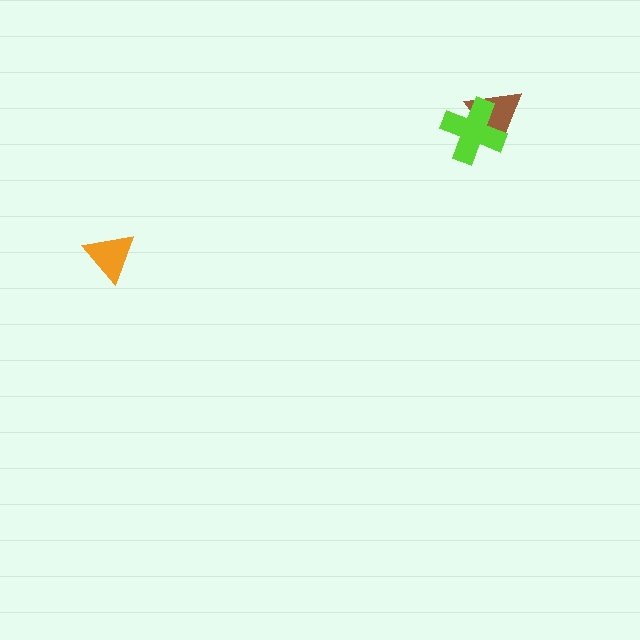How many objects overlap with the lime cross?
1 object overlaps with the lime cross.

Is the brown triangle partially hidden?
Yes, it is partially covered by another shape.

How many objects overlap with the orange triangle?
0 objects overlap with the orange triangle.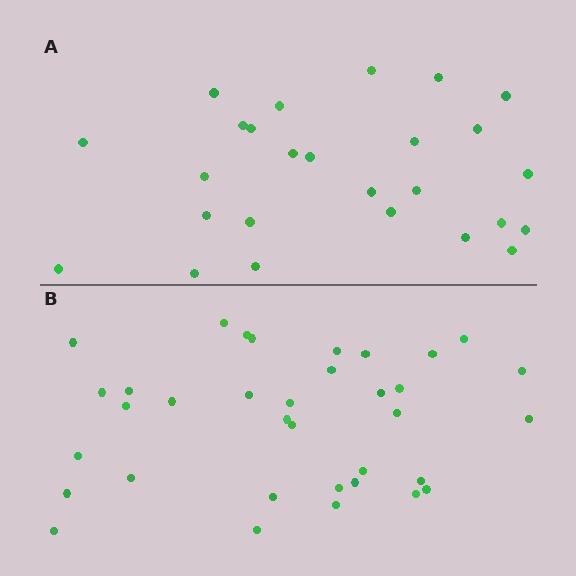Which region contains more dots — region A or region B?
Region B (the bottom region) has more dots.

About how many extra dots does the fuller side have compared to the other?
Region B has roughly 8 or so more dots than region A.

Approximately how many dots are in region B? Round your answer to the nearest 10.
About 40 dots. (The exact count is 35, which rounds to 40.)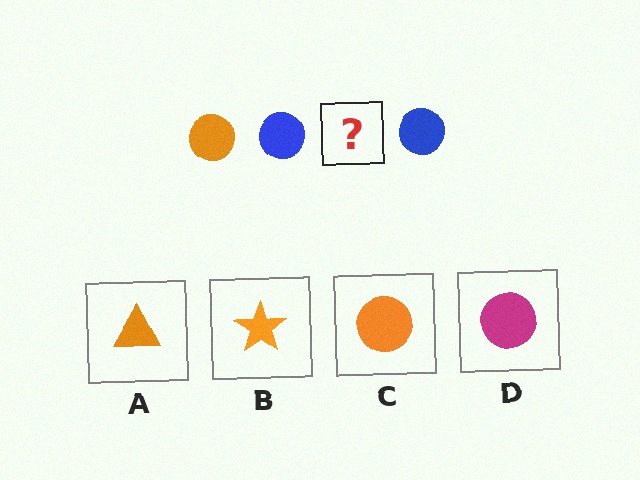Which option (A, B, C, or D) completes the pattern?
C.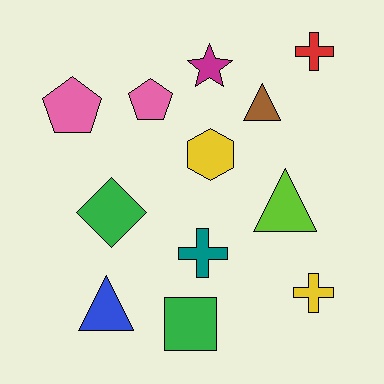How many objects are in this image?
There are 12 objects.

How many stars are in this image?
There is 1 star.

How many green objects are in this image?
There are 2 green objects.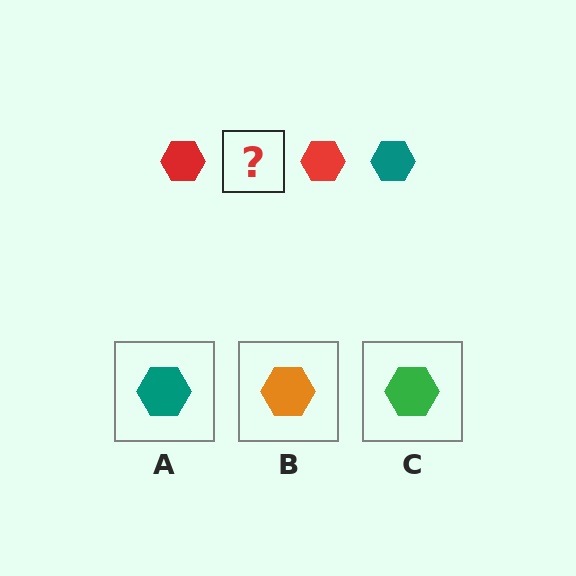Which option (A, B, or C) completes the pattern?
A.